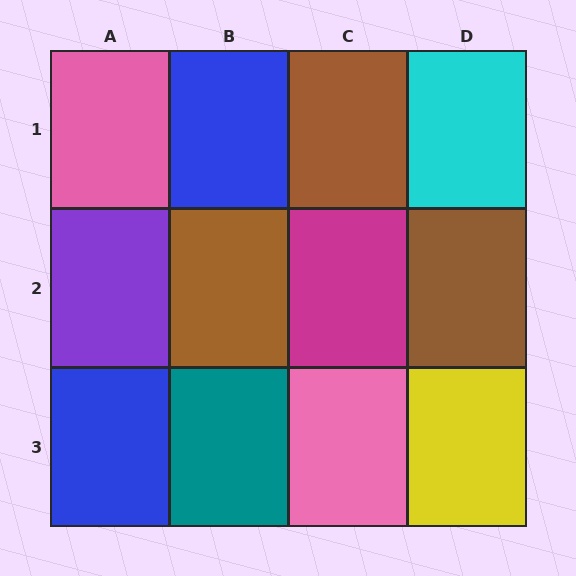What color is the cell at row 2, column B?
Brown.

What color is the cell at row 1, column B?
Blue.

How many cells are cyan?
1 cell is cyan.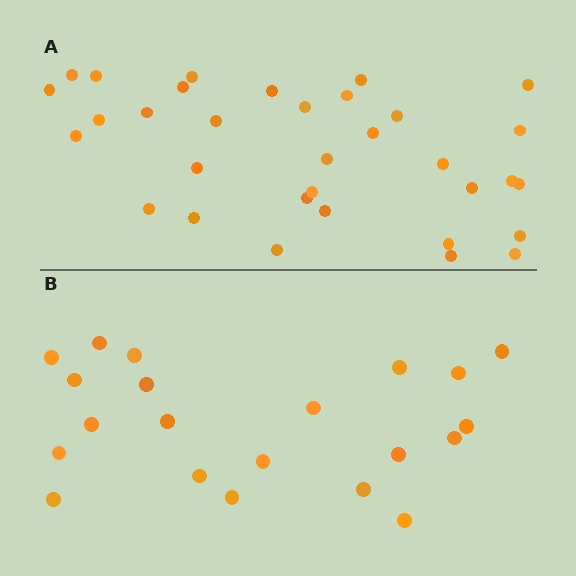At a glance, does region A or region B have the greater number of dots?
Region A (the top region) has more dots.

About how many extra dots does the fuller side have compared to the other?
Region A has roughly 12 or so more dots than region B.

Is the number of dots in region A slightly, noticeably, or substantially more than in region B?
Region A has substantially more. The ratio is roughly 1.6 to 1.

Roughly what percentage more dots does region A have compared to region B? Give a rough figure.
About 55% more.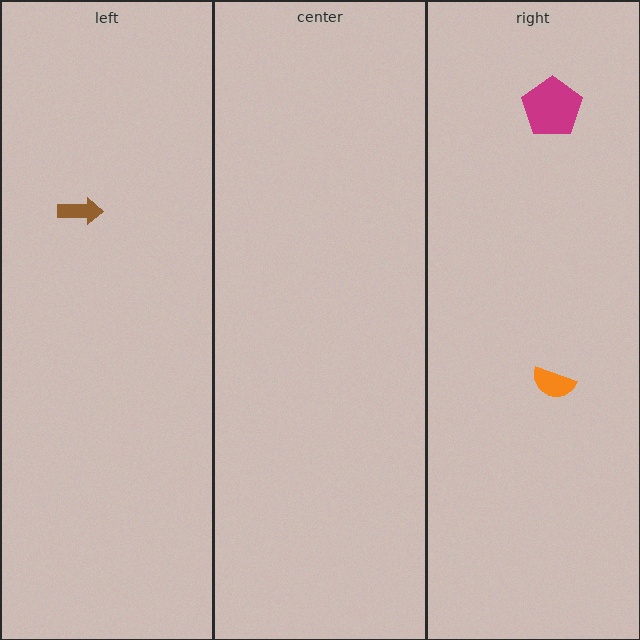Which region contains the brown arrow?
The left region.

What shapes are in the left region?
The brown arrow.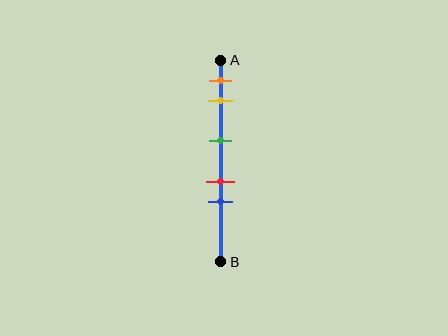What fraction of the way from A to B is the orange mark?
The orange mark is approximately 10% (0.1) of the way from A to B.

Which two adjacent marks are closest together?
The red and blue marks are the closest adjacent pair.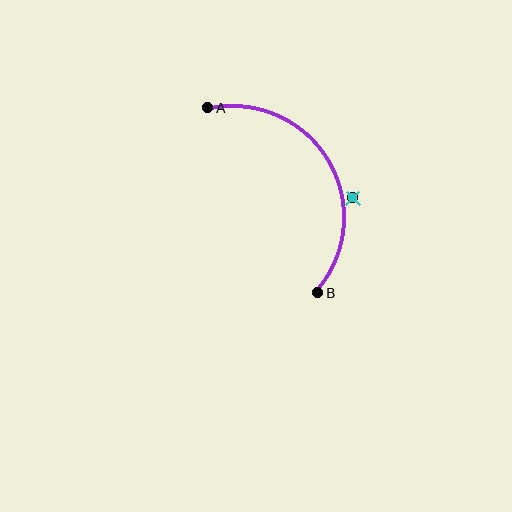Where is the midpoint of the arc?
The arc midpoint is the point on the curve farthest from the straight line joining A and B. It sits to the right of that line.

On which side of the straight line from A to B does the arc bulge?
The arc bulges to the right of the straight line connecting A and B.